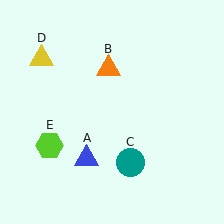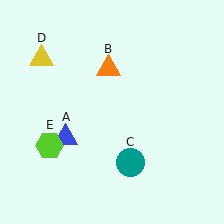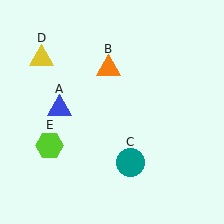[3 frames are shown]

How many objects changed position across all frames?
1 object changed position: blue triangle (object A).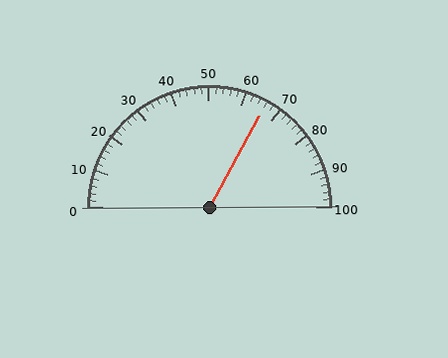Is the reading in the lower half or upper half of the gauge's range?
The reading is in the upper half of the range (0 to 100).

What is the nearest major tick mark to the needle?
The nearest major tick mark is 70.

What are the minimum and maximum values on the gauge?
The gauge ranges from 0 to 100.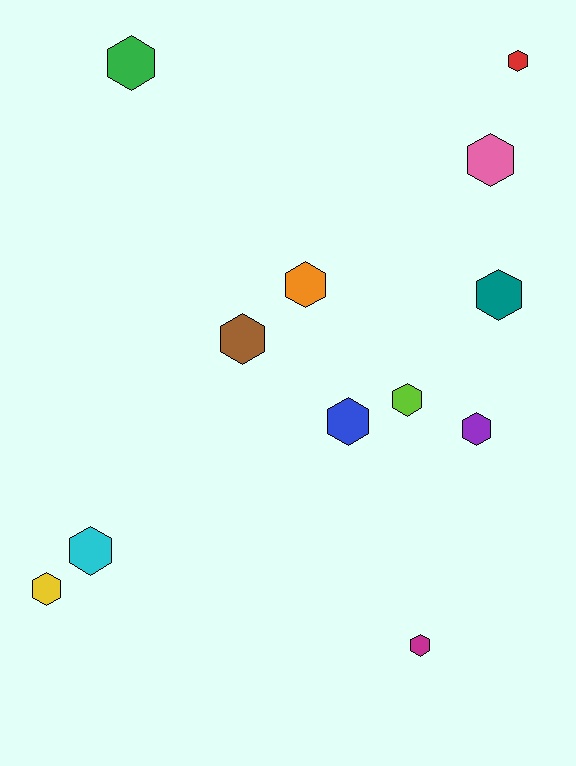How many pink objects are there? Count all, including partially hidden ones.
There is 1 pink object.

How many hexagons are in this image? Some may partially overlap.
There are 12 hexagons.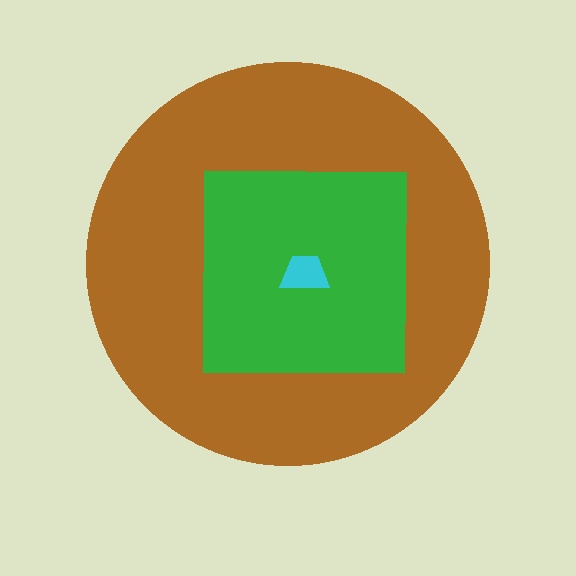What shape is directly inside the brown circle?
The green square.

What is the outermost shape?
The brown circle.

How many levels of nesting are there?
3.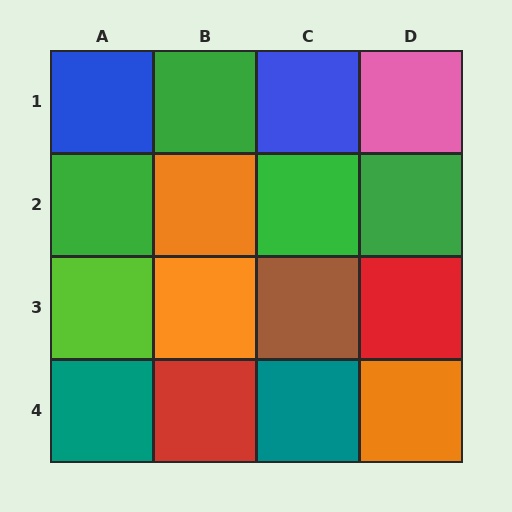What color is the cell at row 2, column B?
Orange.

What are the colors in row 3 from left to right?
Lime, orange, brown, red.